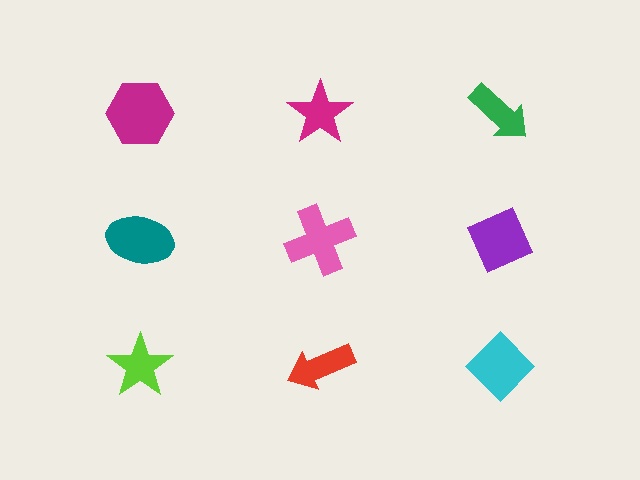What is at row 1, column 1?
A magenta hexagon.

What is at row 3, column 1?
A lime star.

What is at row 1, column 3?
A green arrow.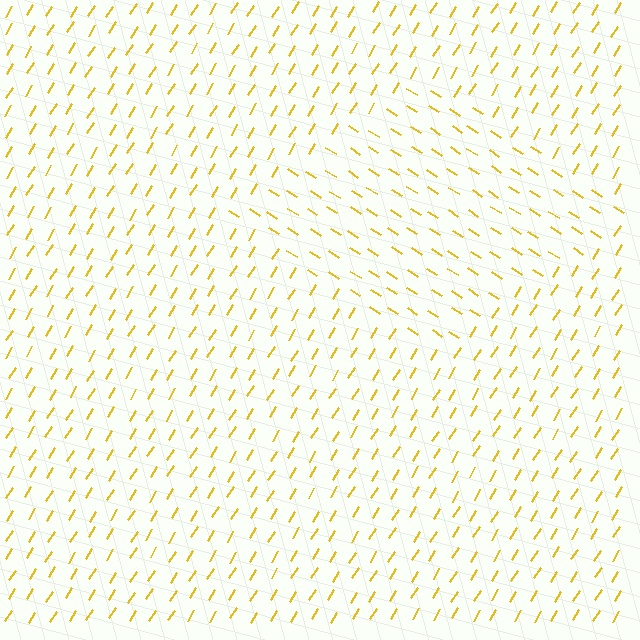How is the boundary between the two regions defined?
The boundary is defined purely by a change in line orientation (approximately 89 degrees difference). All lines are the same color and thickness.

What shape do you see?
I see a diamond.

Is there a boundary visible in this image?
Yes, there is a texture boundary formed by a change in line orientation.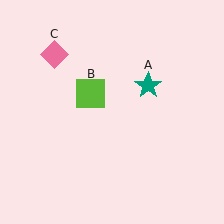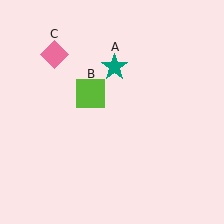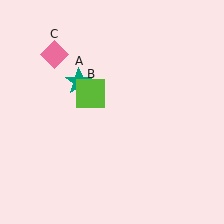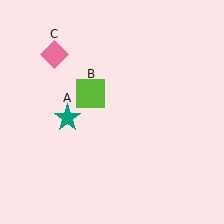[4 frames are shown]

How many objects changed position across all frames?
1 object changed position: teal star (object A).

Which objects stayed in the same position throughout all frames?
Lime square (object B) and pink diamond (object C) remained stationary.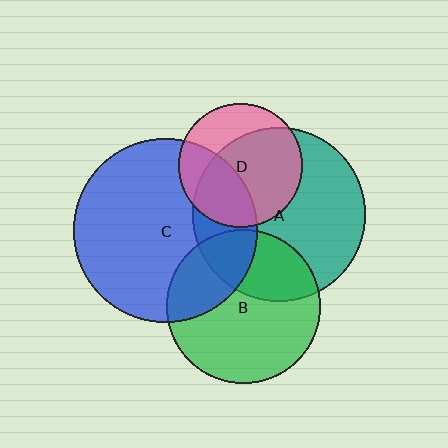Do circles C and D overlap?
Yes.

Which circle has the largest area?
Circle C (blue).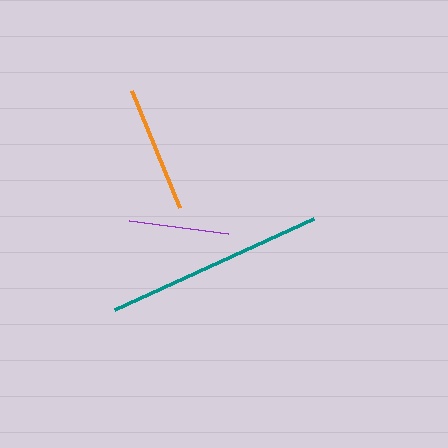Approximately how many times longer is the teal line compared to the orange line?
The teal line is approximately 1.7 times the length of the orange line.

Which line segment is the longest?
The teal line is the longest at approximately 218 pixels.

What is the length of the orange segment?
The orange segment is approximately 126 pixels long.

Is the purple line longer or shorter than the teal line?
The teal line is longer than the purple line.